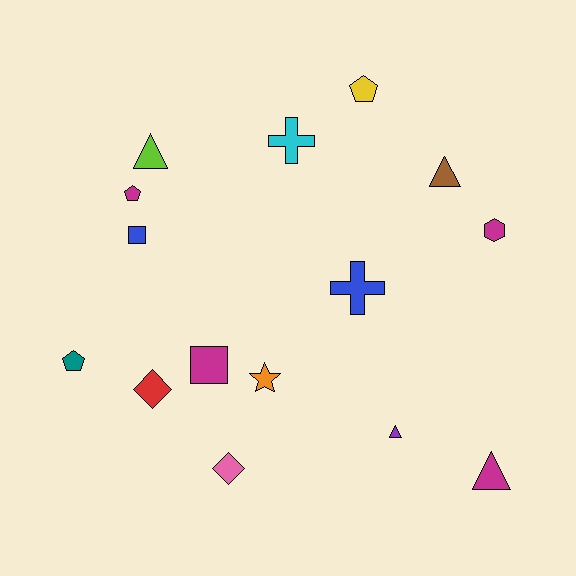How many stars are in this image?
There is 1 star.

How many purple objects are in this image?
There is 1 purple object.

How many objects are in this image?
There are 15 objects.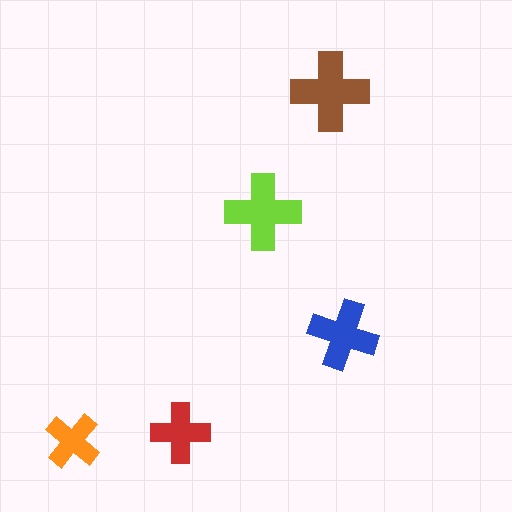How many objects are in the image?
There are 5 objects in the image.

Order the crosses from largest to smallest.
the brown one, the lime one, the blue one, the red one, the orange one.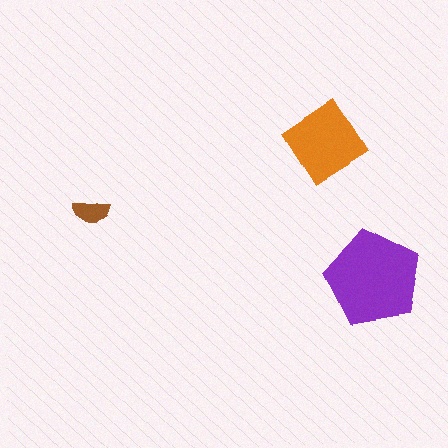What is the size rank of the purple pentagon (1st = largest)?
1st.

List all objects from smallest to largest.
The brown semicircle, the orange diamond, the purple pentagon.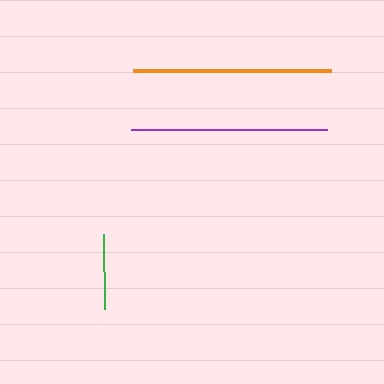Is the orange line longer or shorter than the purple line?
The orange line is longer than the purple line.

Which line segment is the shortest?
The green line is the shortest at approximately 75 pixels.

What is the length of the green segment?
The green segment is approximately 75 pixels long.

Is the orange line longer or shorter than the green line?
The orange line is longer than the green line.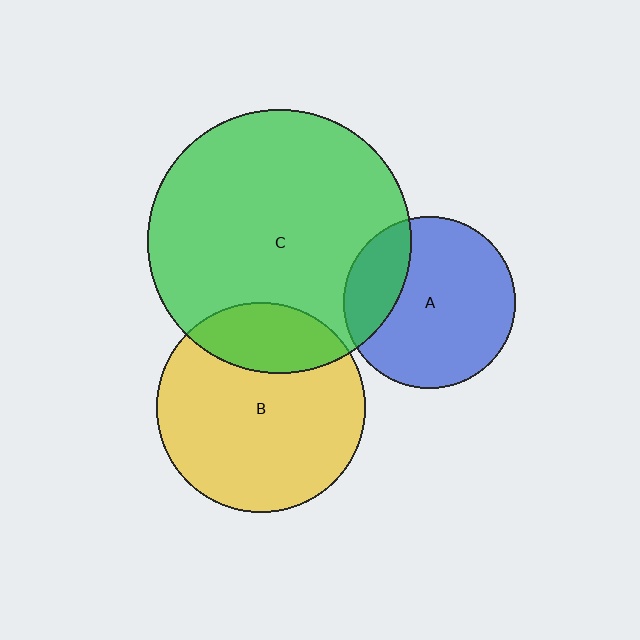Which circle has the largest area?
Circle C (green).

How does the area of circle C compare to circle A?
Approximately 2.4 times.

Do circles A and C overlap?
Yes.